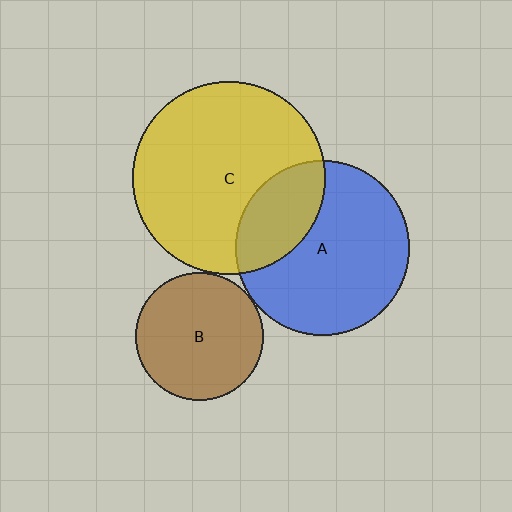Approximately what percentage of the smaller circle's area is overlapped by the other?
Approximately 30%.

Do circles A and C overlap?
Yes.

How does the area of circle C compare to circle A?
Approximately 1.2 times.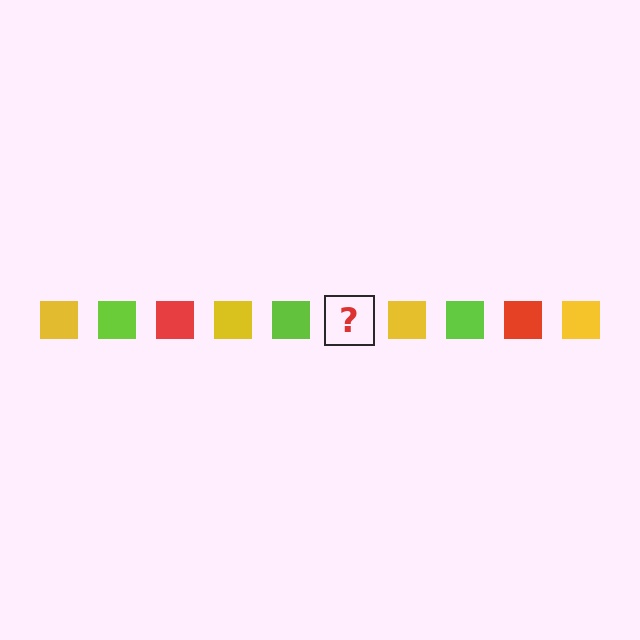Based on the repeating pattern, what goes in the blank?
The blank should be a red square.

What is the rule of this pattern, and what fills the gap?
The rule is that the pattern cycles through yellow, lime, red squares. The gap should be filled with a red square.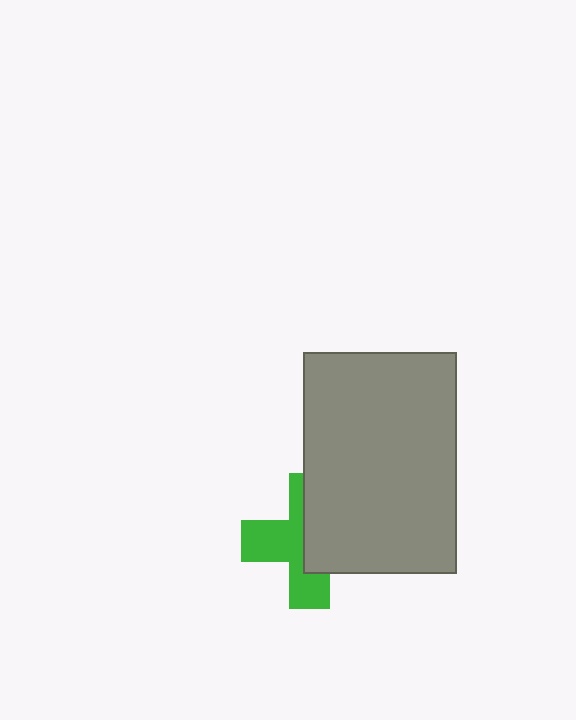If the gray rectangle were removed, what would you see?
You would see the complete green cross.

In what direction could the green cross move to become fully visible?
The green cross could move left. That would shift it out from behind the gray rectangle entirely.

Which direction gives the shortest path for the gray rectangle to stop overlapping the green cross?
Moving right gives the shortest separation.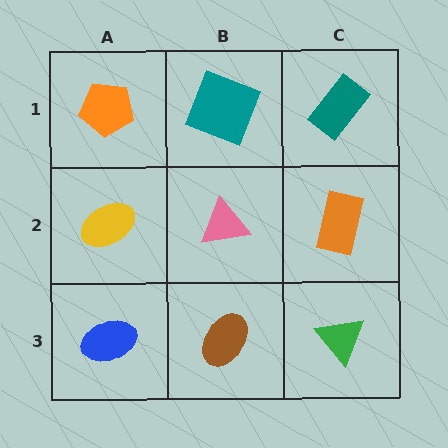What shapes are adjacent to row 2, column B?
A teal square (row 1, column B), a brown ellipse (row 3, column B), a yellow ellipse (row 2, column A), an orange rectangle (row 2, column C).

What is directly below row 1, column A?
A yellow ellipse.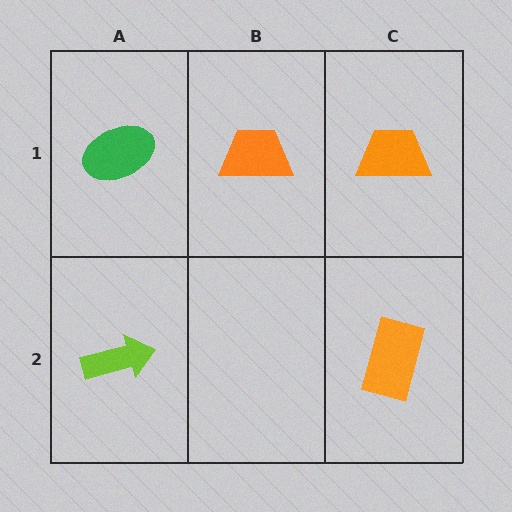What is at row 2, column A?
A lime arrow.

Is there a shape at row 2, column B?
No, that cell is empty.